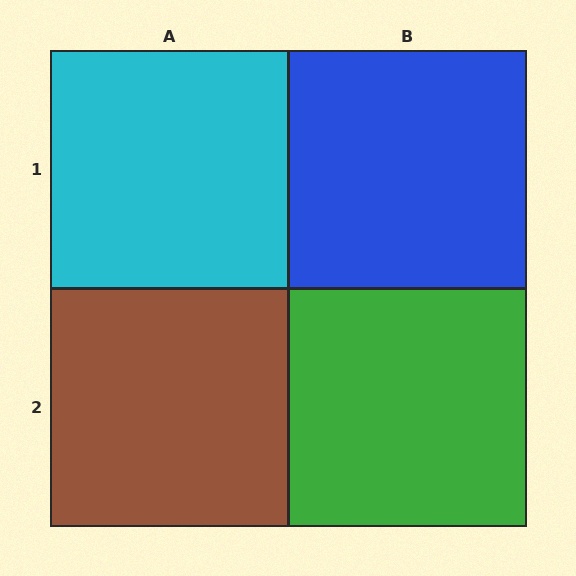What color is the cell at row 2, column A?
Brown.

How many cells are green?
1 cell is green.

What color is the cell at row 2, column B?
Green.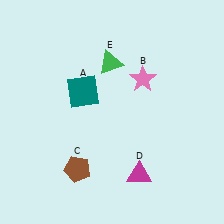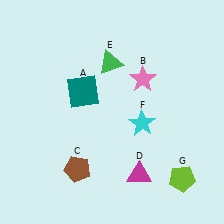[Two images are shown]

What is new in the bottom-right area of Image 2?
A lime pentagon (G) was added in the bottom-right area of Image 2.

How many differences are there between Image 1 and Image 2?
There are 2 differences between the two images.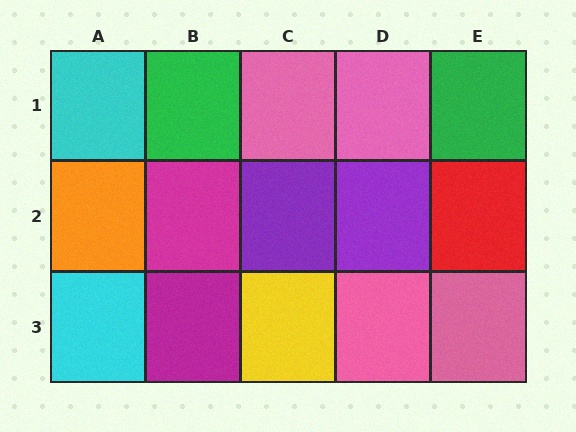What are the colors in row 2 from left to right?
Orange, magenta, purple, purple, red.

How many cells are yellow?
1 cell is yellow.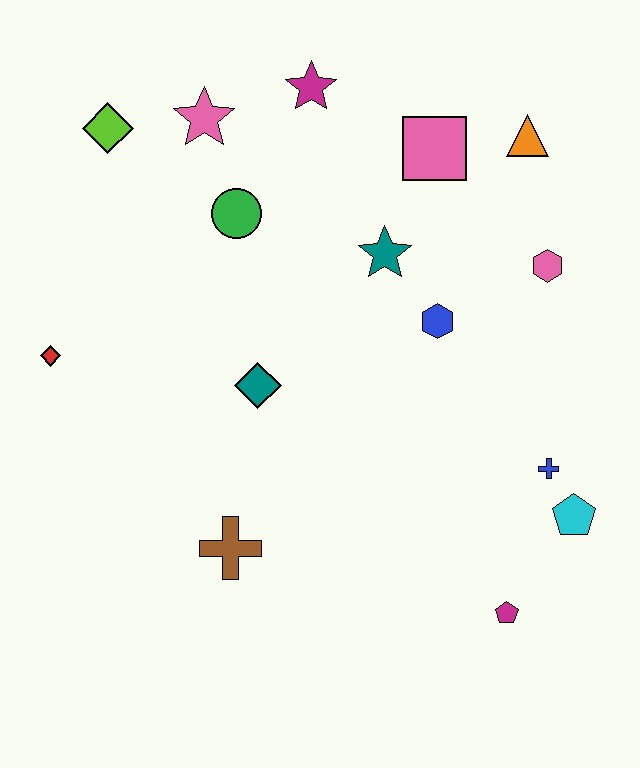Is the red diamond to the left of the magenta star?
Yes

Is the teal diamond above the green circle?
No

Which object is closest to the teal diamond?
The brown cross is closest to the teal diamond.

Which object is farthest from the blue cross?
The lime diamond is farthest from the blue cross.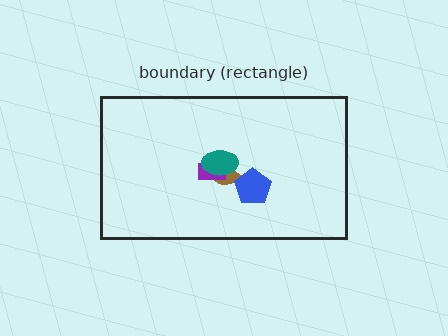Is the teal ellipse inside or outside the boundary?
Inside.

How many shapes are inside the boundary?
4 inside, 0 outside.